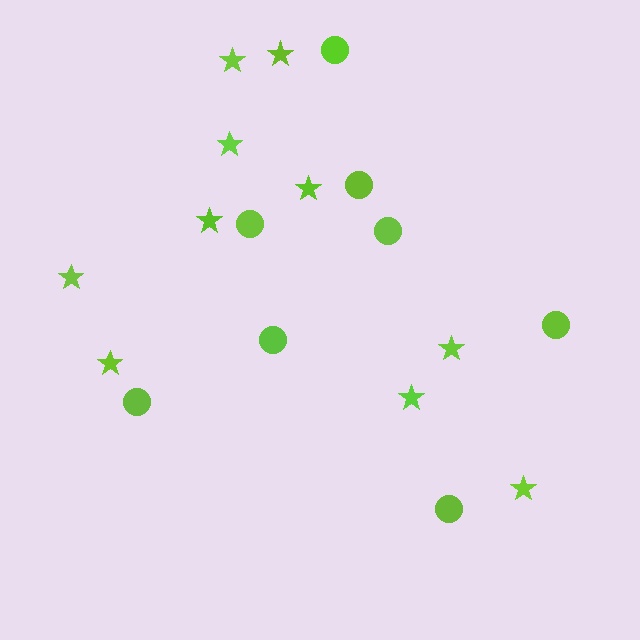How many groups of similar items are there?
There are 2 groups: one group of circles (8) and one group of stars (10).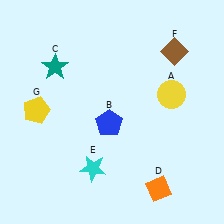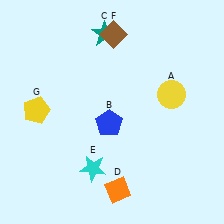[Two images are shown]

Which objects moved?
The objects that moved are: the teal star (C), the orange diamond (D), the brown diamond (F).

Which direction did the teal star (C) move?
The teal star (C) moved right.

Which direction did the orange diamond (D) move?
The orange diamond (D) moved left.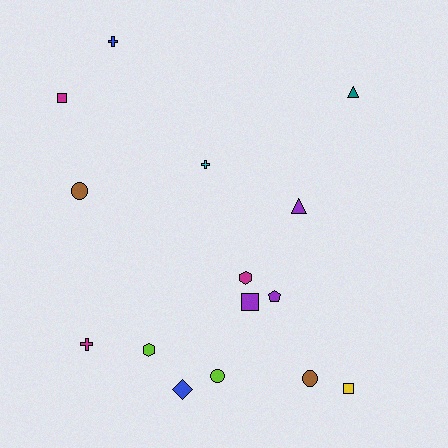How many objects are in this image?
There are 15 objects.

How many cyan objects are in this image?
There is 1 cyan object.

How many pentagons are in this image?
There is 1 pentagon.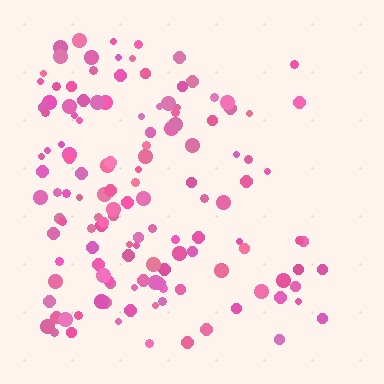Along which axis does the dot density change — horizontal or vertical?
Horizontal.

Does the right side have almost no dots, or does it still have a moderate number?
Still a moderate number, just noticeably fewer than the left.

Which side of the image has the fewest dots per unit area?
The right.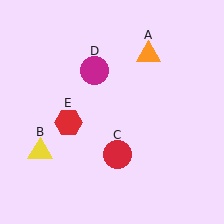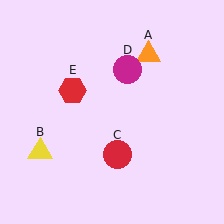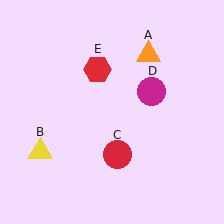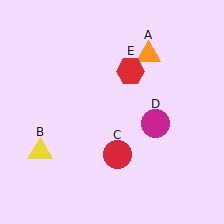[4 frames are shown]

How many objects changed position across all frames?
2 objects changed position: magenta circle (object D), red hexagon (object E).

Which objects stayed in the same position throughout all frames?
Orange triangle (object A) and yellow triangle (object B) and red circle (object C) remained stationary.